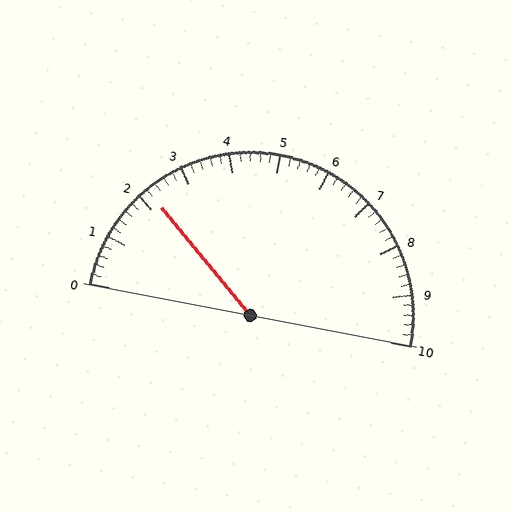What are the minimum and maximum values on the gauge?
The gauge ranges from 0 to 10.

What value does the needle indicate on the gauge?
The needle indicates approximately 2.2.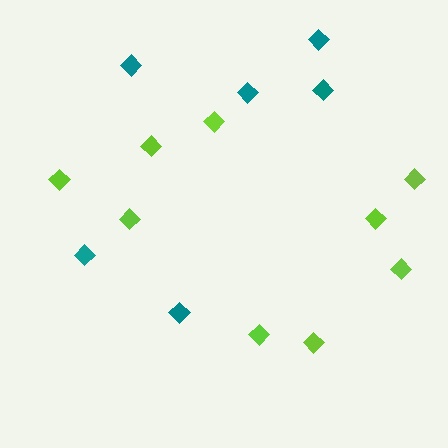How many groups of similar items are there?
There are 2 groups: one group of lime diamonds (9) and one group of teal diamonds (6).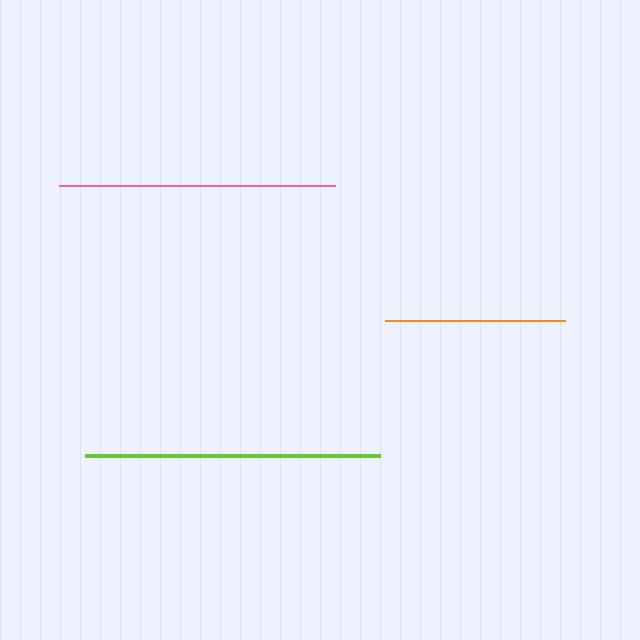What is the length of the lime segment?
The lime segment is approximately 295 pixels long.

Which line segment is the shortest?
The orange line is the shortest at approximately 180 pixels.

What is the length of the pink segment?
The pink segment is approximately 277 pixels long.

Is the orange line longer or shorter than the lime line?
The lime line is longer than the orange line.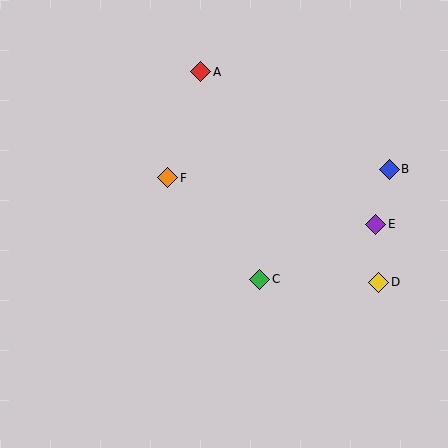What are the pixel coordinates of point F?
Point F is at (168, 178).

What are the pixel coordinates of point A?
Point A is at (201, 72).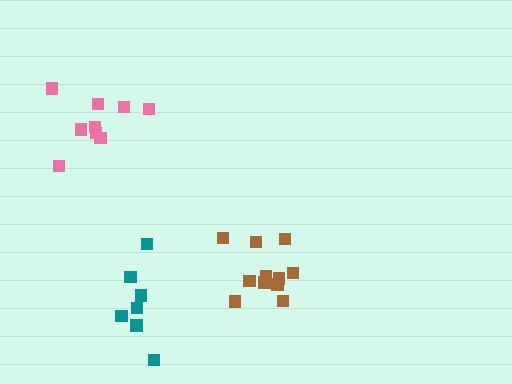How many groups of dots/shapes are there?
There are 3 groups.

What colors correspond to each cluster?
The clusters are colored: pink, teal, brown.